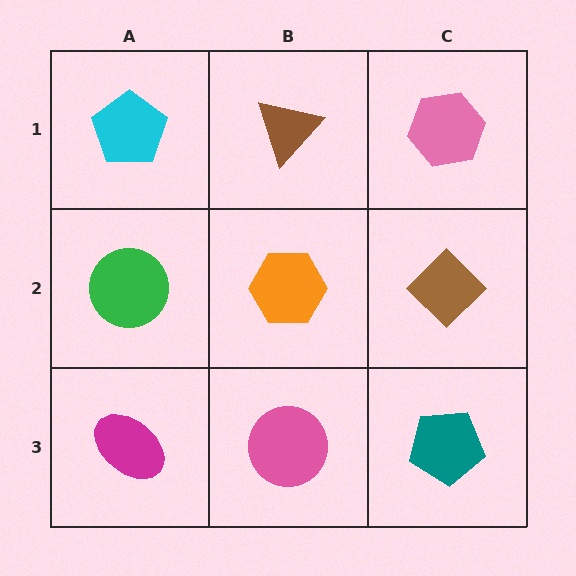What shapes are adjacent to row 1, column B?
An orange hexagon (row 2, column B), a cyan pentagon (row 1, column A), a pink hexagon (row 1, column C).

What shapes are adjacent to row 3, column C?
A brown diamond (row 2, column C), a pink circle (row 3, column B).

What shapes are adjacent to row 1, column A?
A green circle (row 2, column A), a brown triangle (row 1, column B).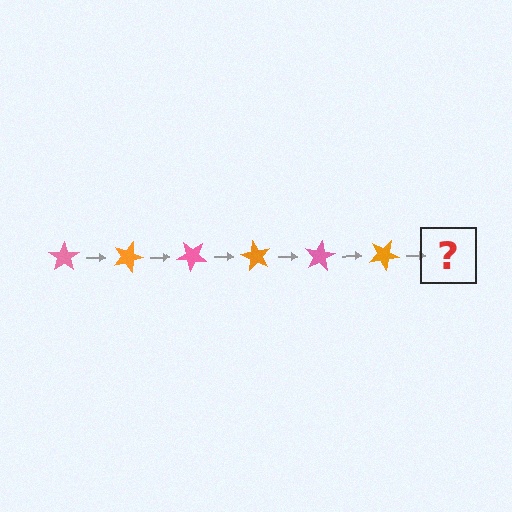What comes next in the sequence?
The next element should be a pink star, rotated 120 degrees from the start.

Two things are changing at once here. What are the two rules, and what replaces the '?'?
The two rules are that it rotates 20 degrees each step and the color cycles through pink and orange. The '?' should be a pink star, rotated 120 degrees from the start.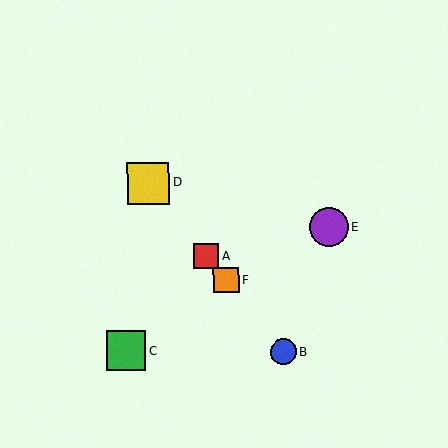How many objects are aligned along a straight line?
4 objects (A, B, D, F) are aligned along a straight line.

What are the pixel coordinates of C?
Object C is at (126, 351).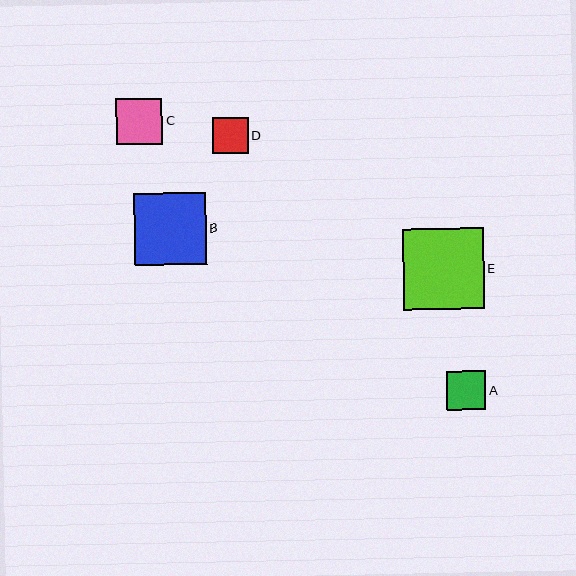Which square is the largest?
Square E is the largest with a size of approximately 81 pixels.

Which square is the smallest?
Square D is the smallest with a size of approximately 36 pixels.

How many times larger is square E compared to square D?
Square E is approximately 2.2 times the size of square D.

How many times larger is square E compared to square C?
Square E is approximately 1.7 times the size of square C.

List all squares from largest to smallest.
From largest to smallest: E, B, C, A, D.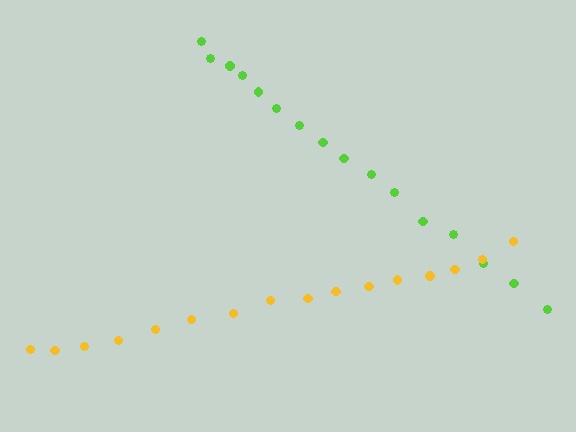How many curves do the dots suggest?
There are 2 distinct paths.